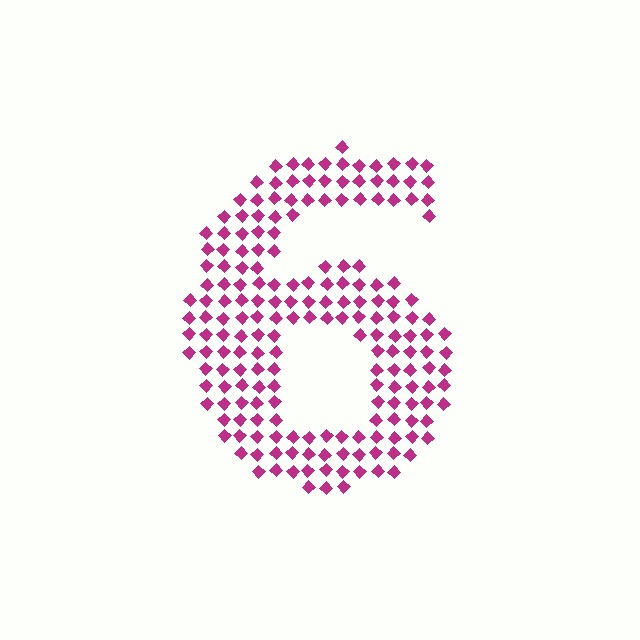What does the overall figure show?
The overall figure shows the digit 6.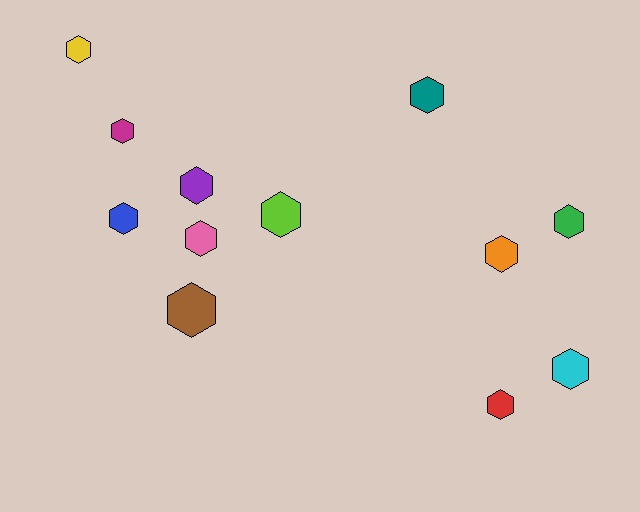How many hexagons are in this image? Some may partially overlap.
There are 12 hexagons.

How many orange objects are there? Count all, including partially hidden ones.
There is 1 orange object.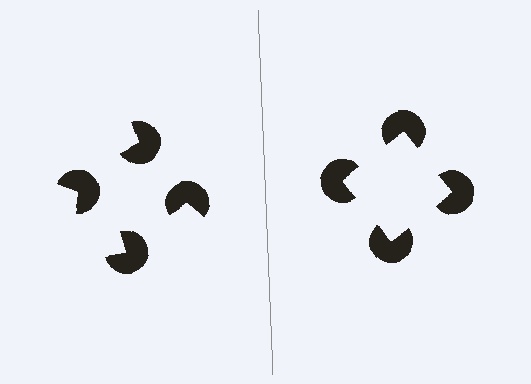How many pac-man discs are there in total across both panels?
8 — 4 on each side.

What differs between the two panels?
The pac-man discs are positioned identically on both sides; only the wedge orientations differ. On the right they align to a square; on the left they are misaligned.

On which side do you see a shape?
An illusory square appears on the right side. On the left side the wedge cuts are rotated, so no coherent shape forms.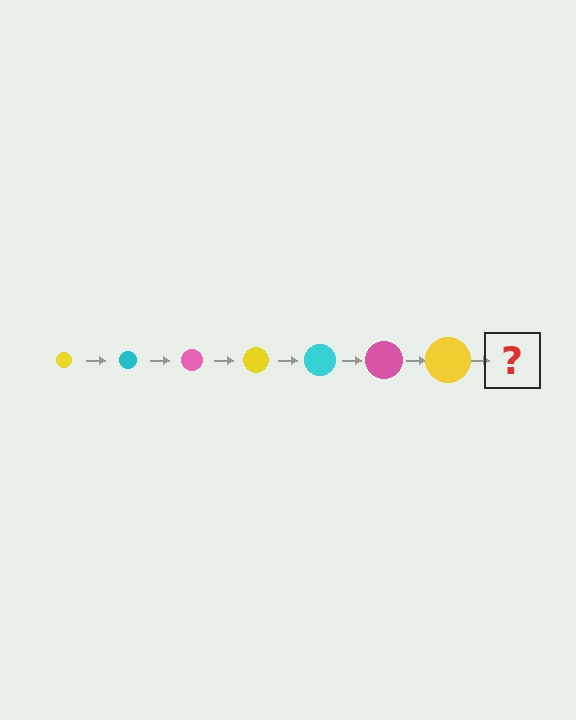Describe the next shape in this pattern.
It should be a cyan circle, larger than the previous one.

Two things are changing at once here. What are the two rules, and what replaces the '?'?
The two rules are that the circle grows larger each step and the color cycles through yellow, cyan, and pink. The '?' should be a cyan circle, larger than the previous one.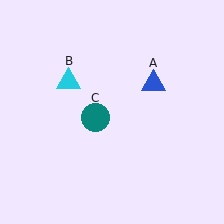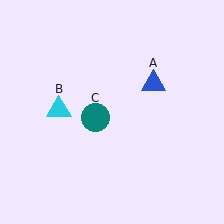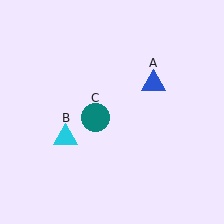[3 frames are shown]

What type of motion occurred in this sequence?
The cyan triangle (object B) rotated counterclockwise around the center of the scene.